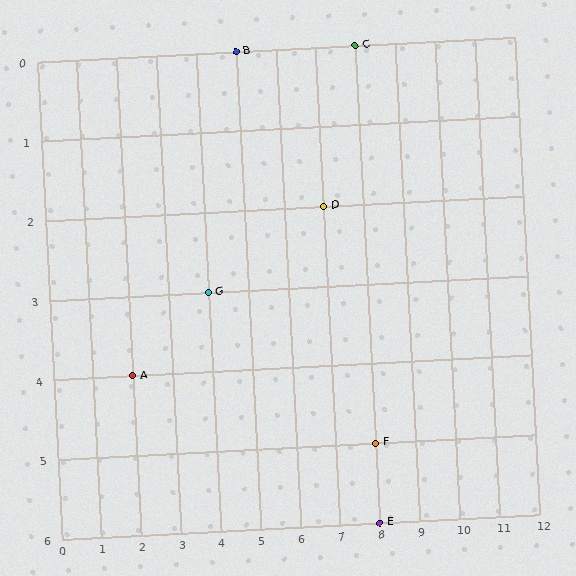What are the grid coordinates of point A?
Point A is at grid coordinates (2, 4).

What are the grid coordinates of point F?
Point F is at grid coordinates (8, 5).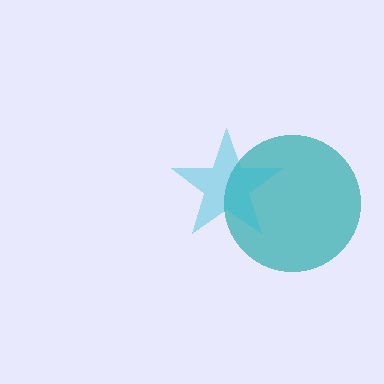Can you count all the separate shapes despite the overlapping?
Yes, there are 2 separate shapes.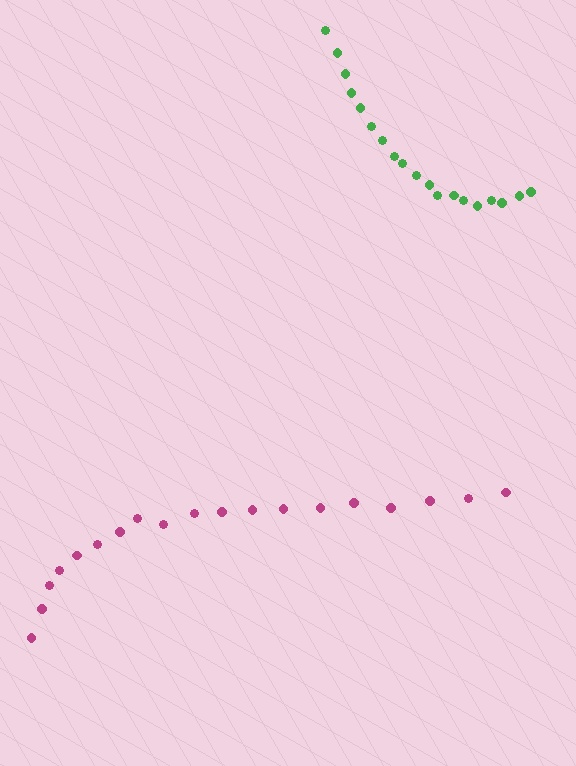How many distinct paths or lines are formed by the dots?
There are 2 distinct paths.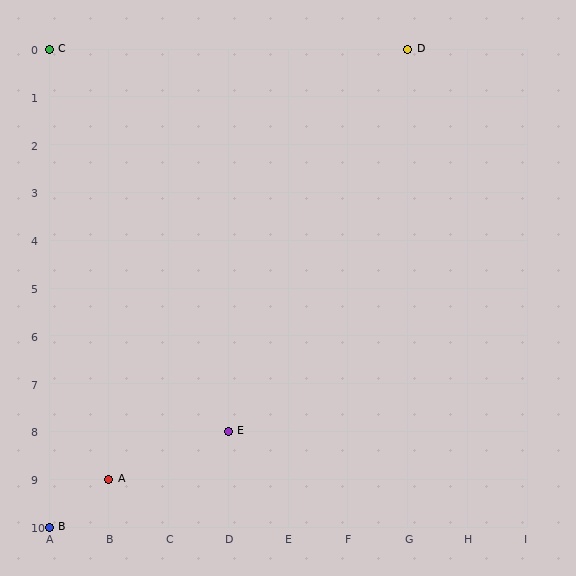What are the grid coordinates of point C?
Point C is at grid coordinates (A, 0).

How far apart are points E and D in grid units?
Points E and D are 3 columns and 8 rows apart (about 8.5 grid units diagonally).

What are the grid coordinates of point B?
Point B is at grid coordinates (A, 10).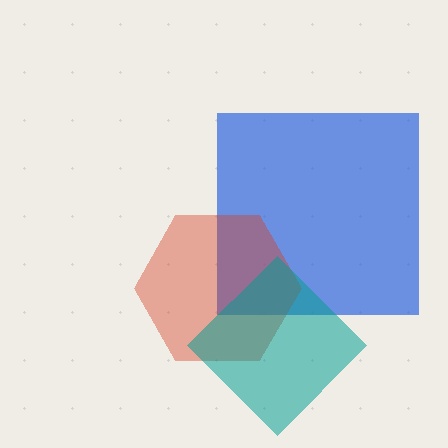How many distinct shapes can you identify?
There are 3 distinct shapes: a blue square, a red hexagon, a teal diamond.